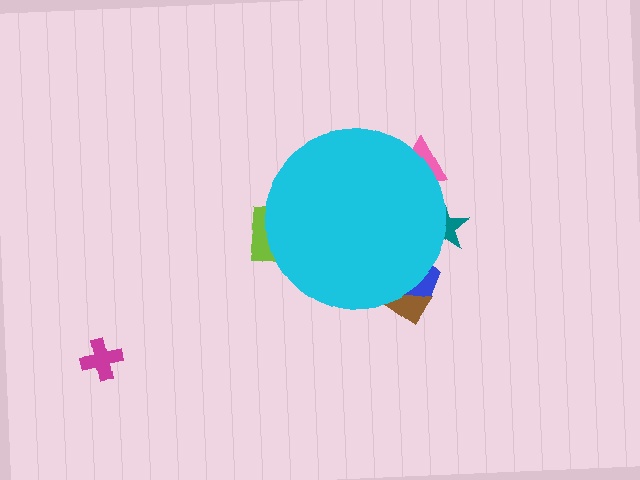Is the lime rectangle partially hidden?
Yes, the lime rectangle is partially hidden behind the cyan circle.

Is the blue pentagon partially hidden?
Yes, the blue pentagon is partially hidden behind the cyan circle.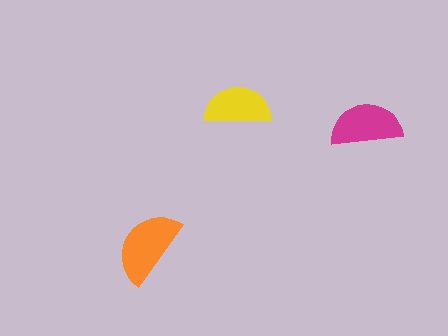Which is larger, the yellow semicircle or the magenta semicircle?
The magenta one.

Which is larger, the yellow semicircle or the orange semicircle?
The orange one.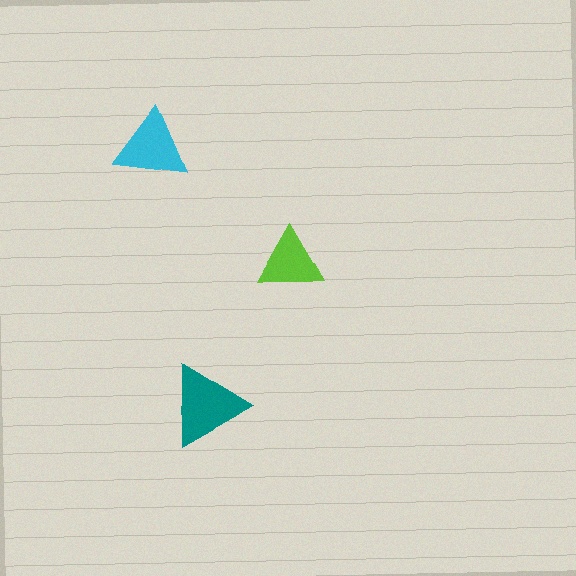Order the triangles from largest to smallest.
the teal one, the cyan one, the lime one.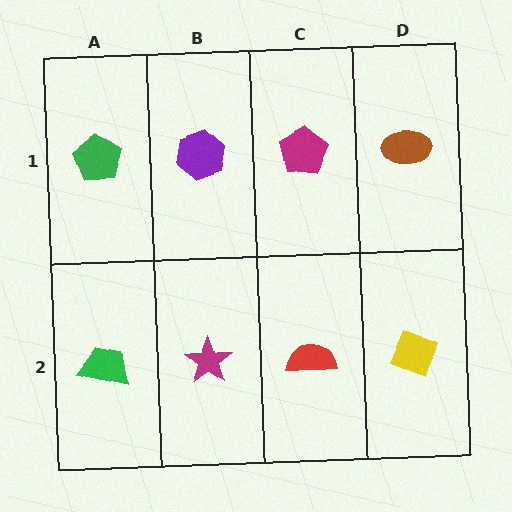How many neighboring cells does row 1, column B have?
3.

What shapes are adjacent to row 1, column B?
A magenta star (row 2, column B), a green pentagon (row 1, column A), a magenta pentagon (row 1, column C).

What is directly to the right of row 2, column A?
A magenta star.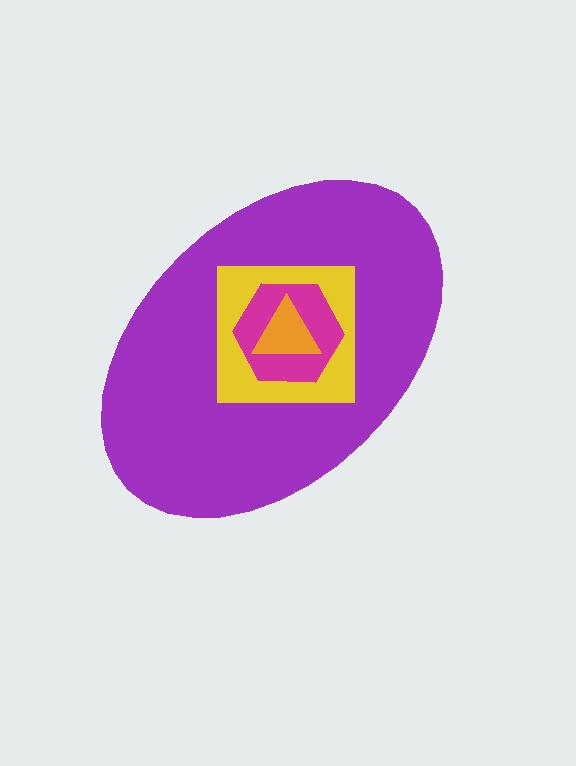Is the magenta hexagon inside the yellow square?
Yes.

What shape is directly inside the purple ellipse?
The yellow square.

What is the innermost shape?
The orange triangle.